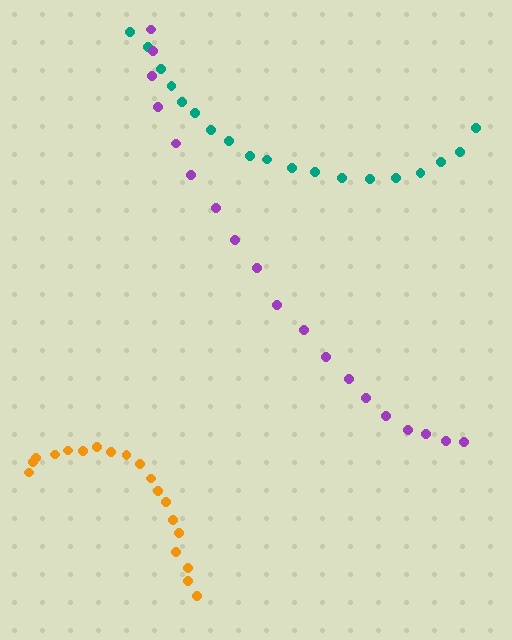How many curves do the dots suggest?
There are 3 distinct paths.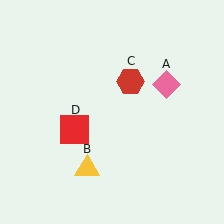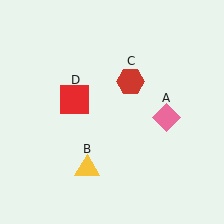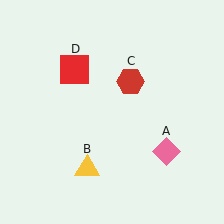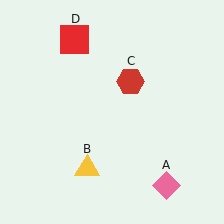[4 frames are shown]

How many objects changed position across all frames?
2 objects changed position: pink diamond (object A), red square (object D).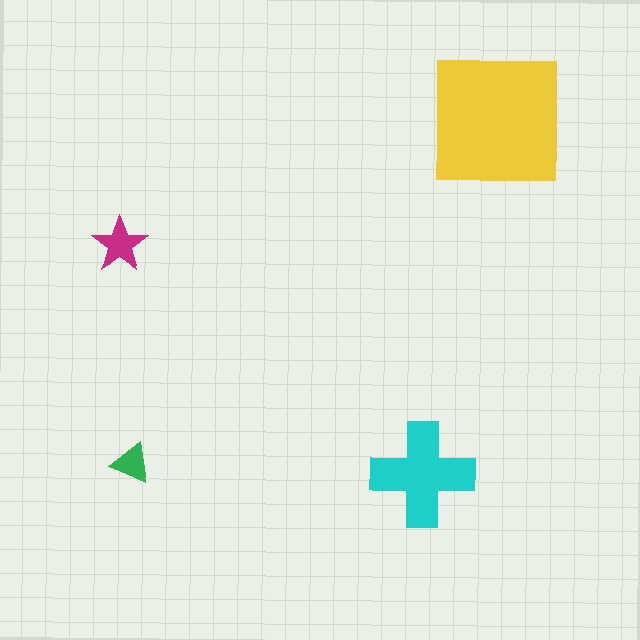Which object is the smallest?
The green triangle.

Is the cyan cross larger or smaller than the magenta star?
Larger.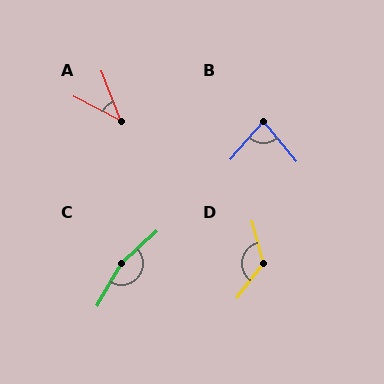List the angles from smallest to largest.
A (42°), B (80°), D (127°), C (162°).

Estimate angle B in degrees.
Approximately 80 degrees.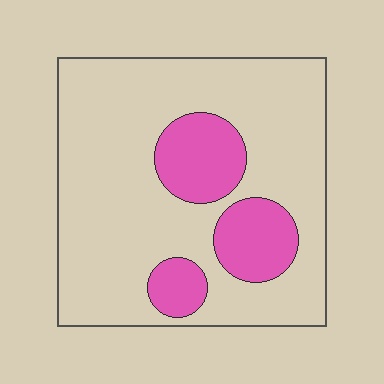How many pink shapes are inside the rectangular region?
3.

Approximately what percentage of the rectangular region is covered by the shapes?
Approximately 20%.